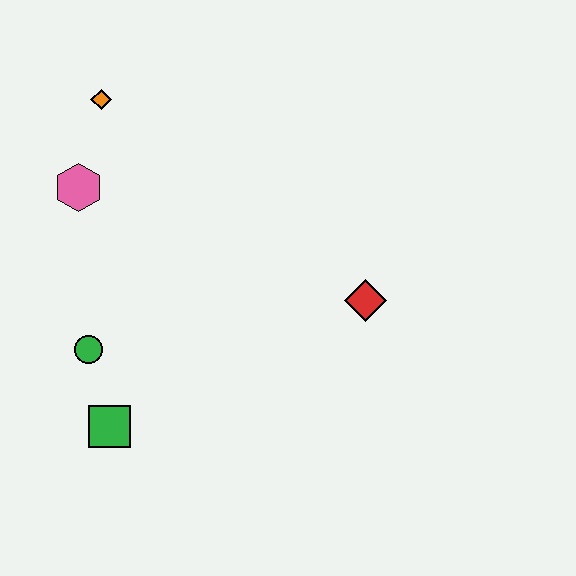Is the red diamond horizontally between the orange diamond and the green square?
No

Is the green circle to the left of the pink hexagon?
No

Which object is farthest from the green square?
The orange diamond is farthest from the green square.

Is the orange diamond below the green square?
No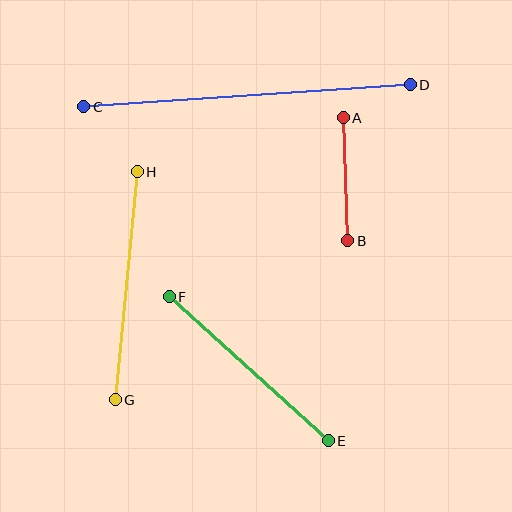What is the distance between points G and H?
The distance is approximately 229 pixels.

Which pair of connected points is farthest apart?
Points C and D are farthest apart.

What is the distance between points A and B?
The distance is approximately 123 pixels.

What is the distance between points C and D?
The distance is approximately 327 pixels.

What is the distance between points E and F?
The distance is approximately 214 pixels.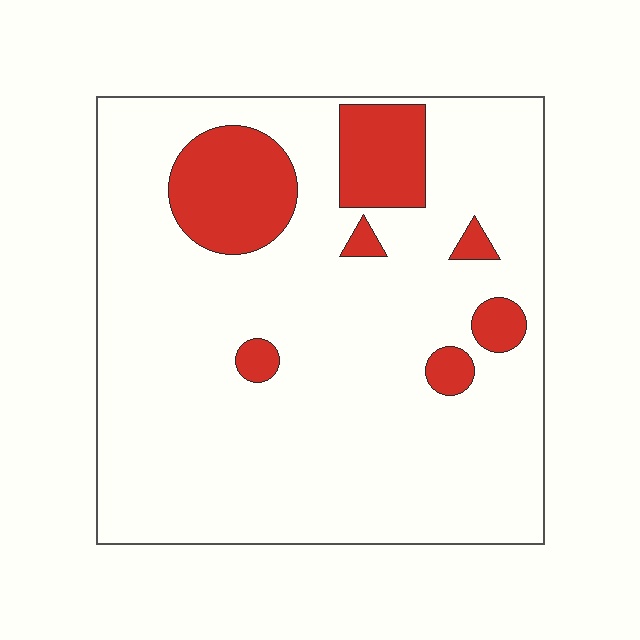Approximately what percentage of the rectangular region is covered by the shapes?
Approximately 15%.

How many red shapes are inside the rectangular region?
7.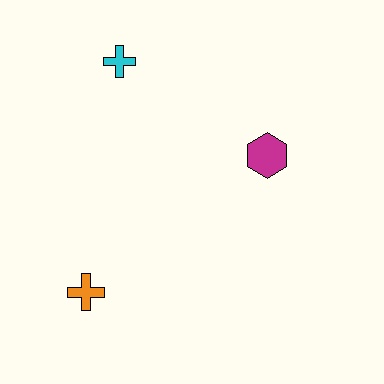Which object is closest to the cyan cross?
The magenta hexagon is closest to the cyan cross.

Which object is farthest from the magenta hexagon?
The orange cross is farthest from the magenta hexagon.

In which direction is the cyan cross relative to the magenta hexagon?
The cyan cross is to the left of the magenta hexagon.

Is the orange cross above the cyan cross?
No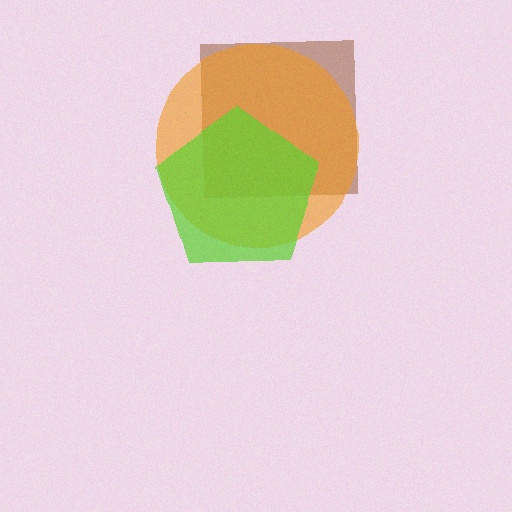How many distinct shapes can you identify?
There are 3 distinct shapes: a brown square, an orange circle, a lime pentagon.